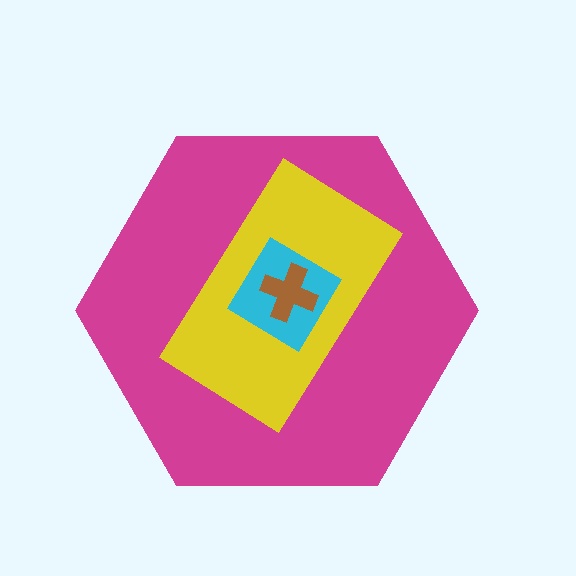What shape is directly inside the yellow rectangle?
The cyan diamond.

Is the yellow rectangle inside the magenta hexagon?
Yes.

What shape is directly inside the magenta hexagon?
The yellow rectangle.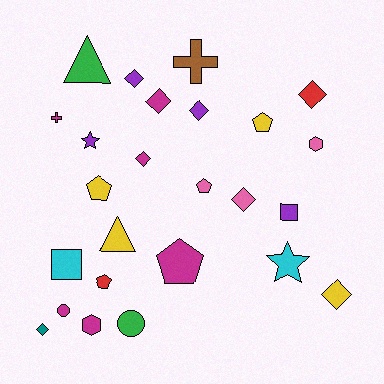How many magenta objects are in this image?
There are 6 magenta objects.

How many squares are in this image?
There are 2 squares.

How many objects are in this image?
There are 25 objects.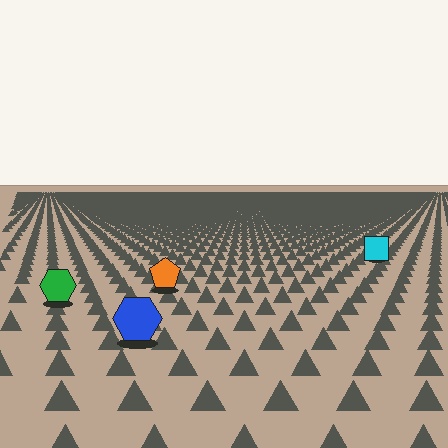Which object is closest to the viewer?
The blue hexagon is closest. The texture marks near it are larger and more spread out.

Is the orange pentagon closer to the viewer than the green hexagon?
No. The green hexagon is closer — you can tell from the texture gradient: the ground texture is coarser near it.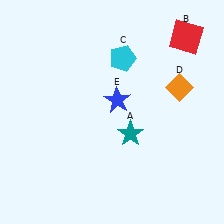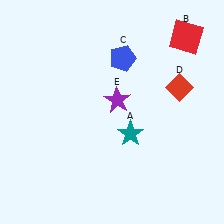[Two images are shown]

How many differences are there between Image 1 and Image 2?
There are 3 differences between the two images.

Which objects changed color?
C changed from cyan to blue. D changed from orange to red. E changed from blue to purple.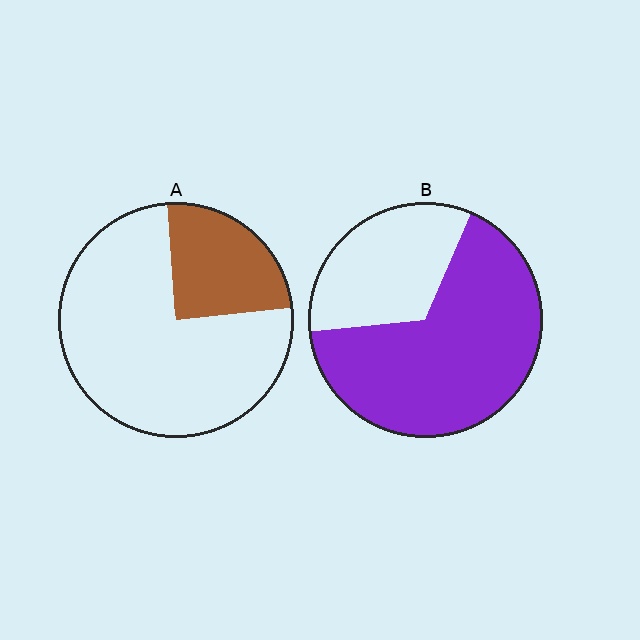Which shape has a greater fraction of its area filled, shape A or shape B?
Shape B.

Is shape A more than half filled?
No.